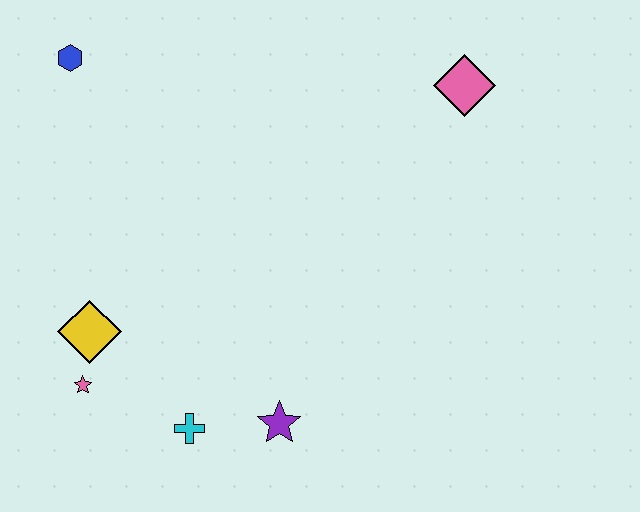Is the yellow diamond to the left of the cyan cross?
Yes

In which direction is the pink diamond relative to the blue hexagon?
The pink diamond is to the right of the blue hexagon.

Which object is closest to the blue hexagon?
The yellow diamond is closest to the blue hexagon.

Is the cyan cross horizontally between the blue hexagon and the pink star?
No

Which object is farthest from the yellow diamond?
The pink diamond is farthest from the yellow diamond.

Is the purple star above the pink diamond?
No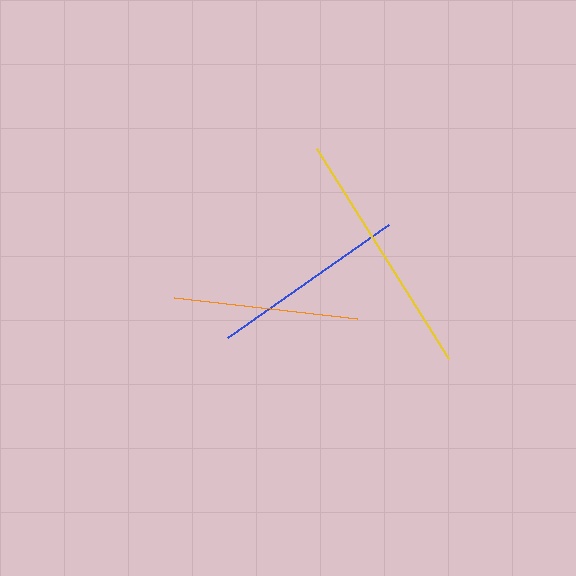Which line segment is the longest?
The yellow line is the longest at approximately 248 pixels.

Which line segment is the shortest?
The orange line is the shortest at approximately 185 pixels.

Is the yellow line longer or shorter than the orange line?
The yellow line is longer than the orange line.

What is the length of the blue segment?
The blue segment is approximately 197 pixels long.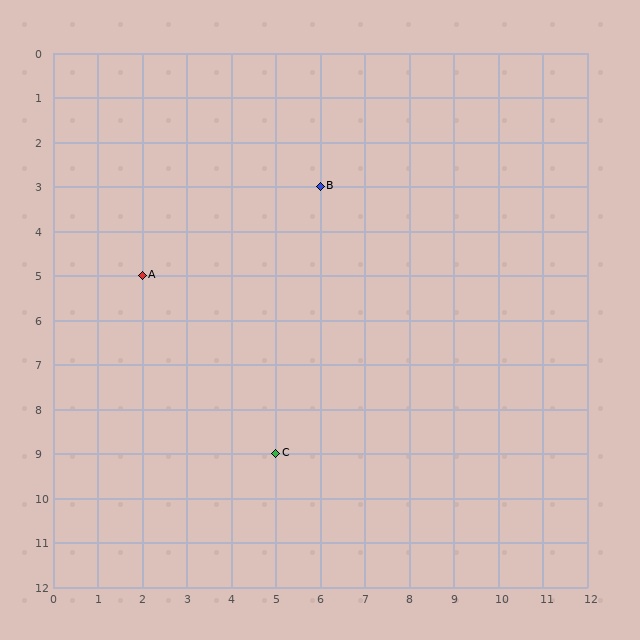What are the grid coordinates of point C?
Point C is at grid coordinates (5, 9).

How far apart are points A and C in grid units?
Points A and C are 3 columns and 4 rows apart (about 5.0 grid units diagonally).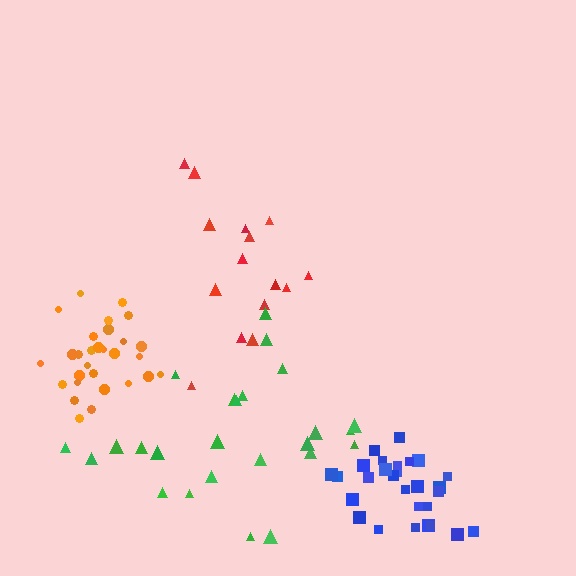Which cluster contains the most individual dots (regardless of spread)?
Orange (29).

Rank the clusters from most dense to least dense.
blue, orange, green, red.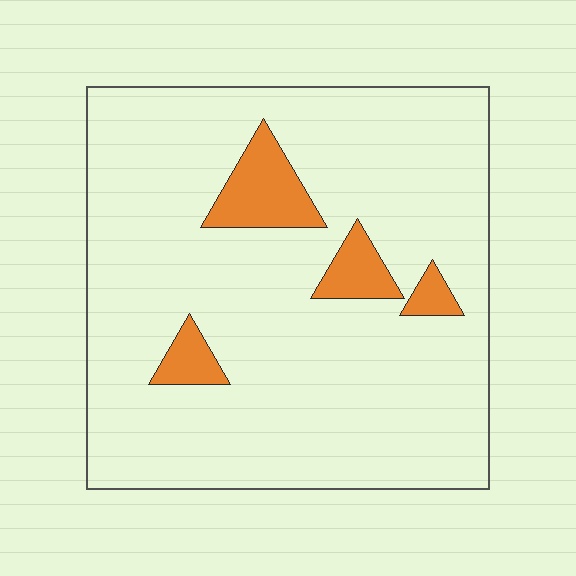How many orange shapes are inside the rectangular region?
4.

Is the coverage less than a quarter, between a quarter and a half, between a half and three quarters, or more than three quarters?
Less than a quarter.